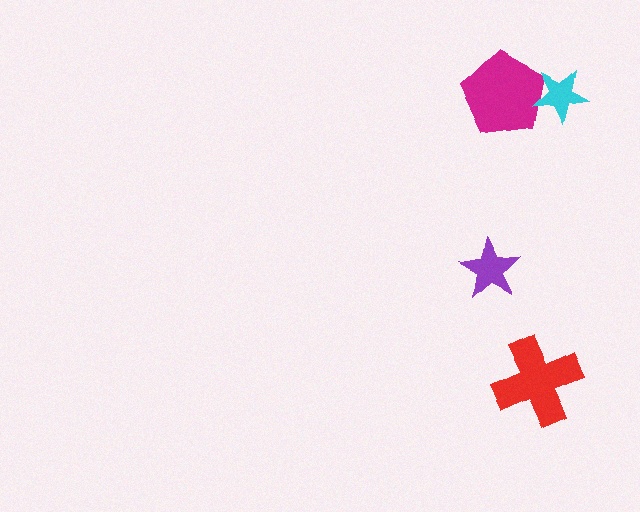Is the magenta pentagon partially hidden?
Yes, it is partially covered by another shape.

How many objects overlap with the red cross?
0 objects overlap with the red cross.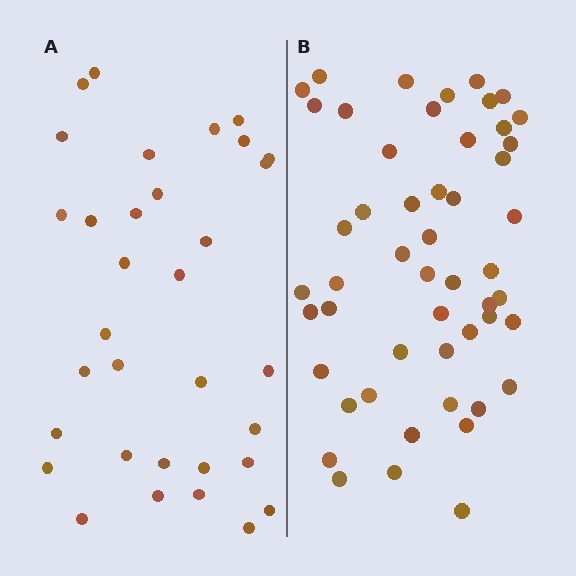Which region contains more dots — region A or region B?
Region B (the right region) has more dots.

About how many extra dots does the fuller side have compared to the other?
Region B has approximately 20 more dots than region A.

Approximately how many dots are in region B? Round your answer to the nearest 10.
About 50 dots. (The exact count is 51, which rounds to 50.)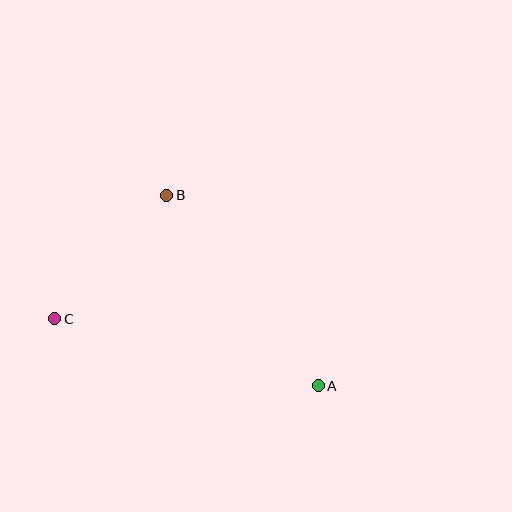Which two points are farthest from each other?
Points A and C are farthest from each other.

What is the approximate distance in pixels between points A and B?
The distance between A and B is approximately 243 pixels.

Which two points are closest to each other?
Points B and C are closest to each other.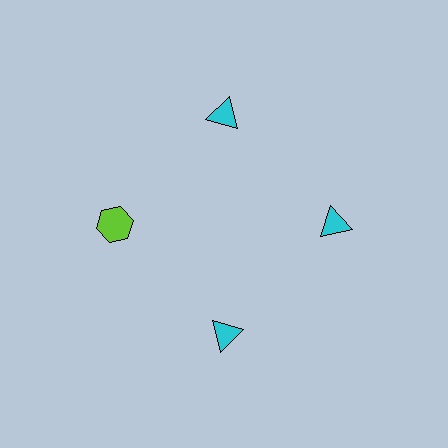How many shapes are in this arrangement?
There are 4 shapes arranged in a ring pattern.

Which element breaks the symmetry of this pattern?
The lime hexagon at roughly the 9 o'clock position breaks the symmetry. All other shapes are cyan triangles.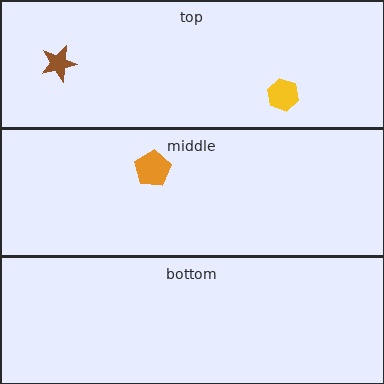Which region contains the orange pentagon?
The middle region.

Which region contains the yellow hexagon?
The top region.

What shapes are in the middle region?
The orange pentagon.